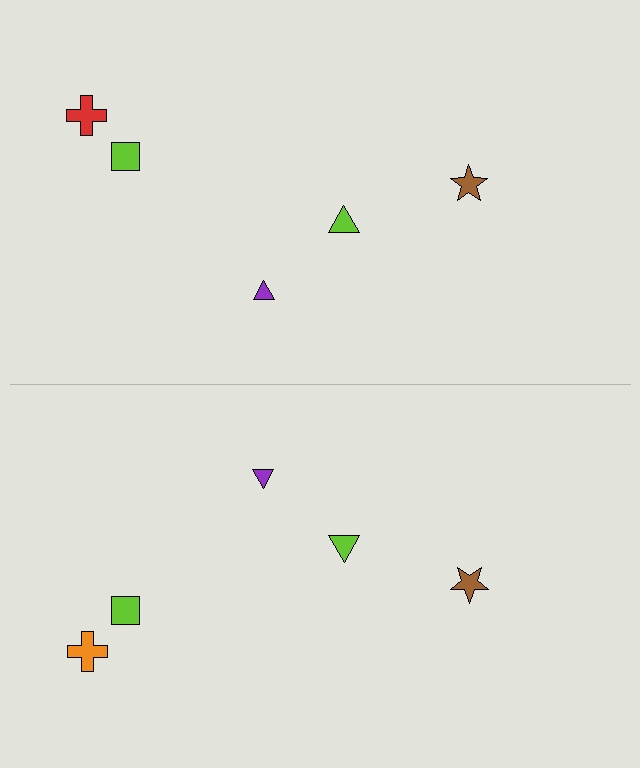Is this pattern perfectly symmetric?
No, the pattern is not perfectly symmetric. The orange cross on the bottom side breaks the symmetry — its mirror counterpart is red.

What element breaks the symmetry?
The orange cross on the bottom side breaks the symmetry — its mirror counterpart is red.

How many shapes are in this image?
There are 10 shapes in this image.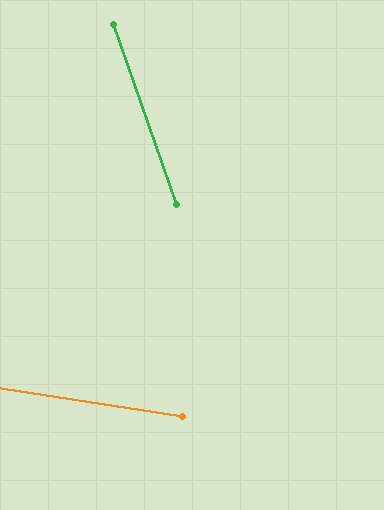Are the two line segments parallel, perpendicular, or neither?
Neither parallel nor perpendicular — they differ by about 62°.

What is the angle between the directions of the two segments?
Approximately 62 degrees.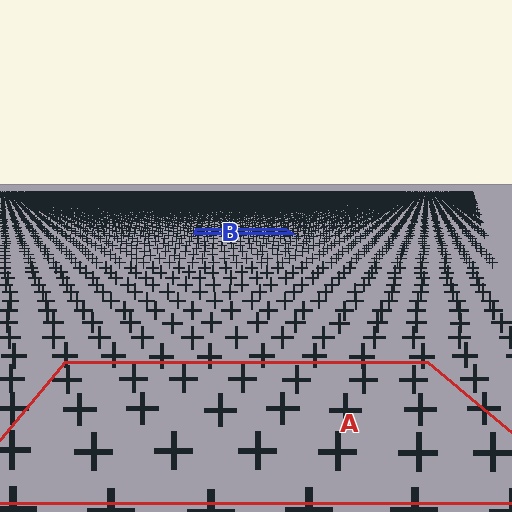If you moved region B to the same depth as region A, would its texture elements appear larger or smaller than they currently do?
They would appear larger. At a closer depth, the same texture elements are projected at a bigger on-screen size.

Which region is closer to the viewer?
Region A is closer. The texture elements there are larger and more spread out.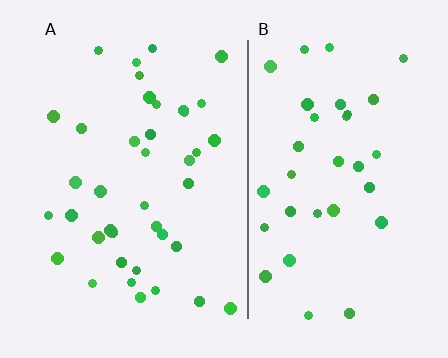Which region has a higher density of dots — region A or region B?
A (the left).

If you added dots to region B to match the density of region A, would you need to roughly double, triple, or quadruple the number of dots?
Approximately double.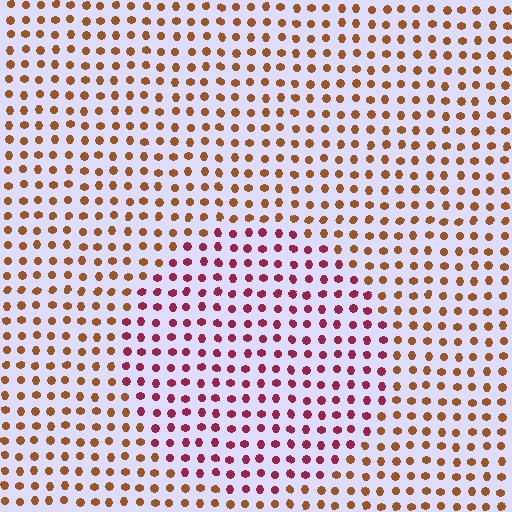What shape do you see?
I see a circle.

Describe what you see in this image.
The image is filled with small brown elements in a uniform arrangement. A circle-shaped region is visible where the elements are tinted to a slightly different hue, forming a subtle color boundary.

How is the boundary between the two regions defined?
The boundary is defined purely by a slight shift in hue (about 45 degrees). Spacing, size, and orientation are identical on both sides.